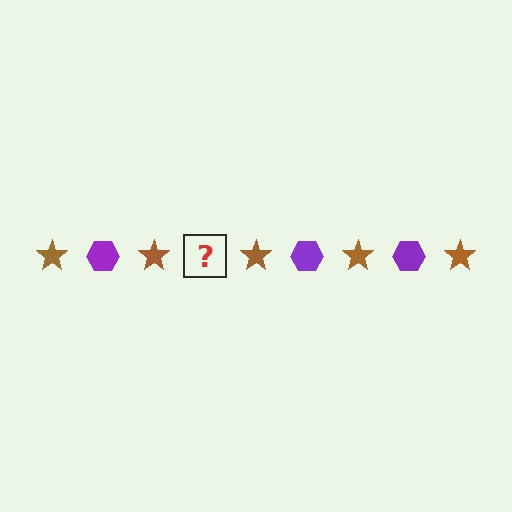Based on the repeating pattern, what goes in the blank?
The blank should be a purple hexagon.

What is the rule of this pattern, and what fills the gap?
The rule is that the pattern alternates between brown star and purple hexagon. The gap should be filled with a purple hexagon.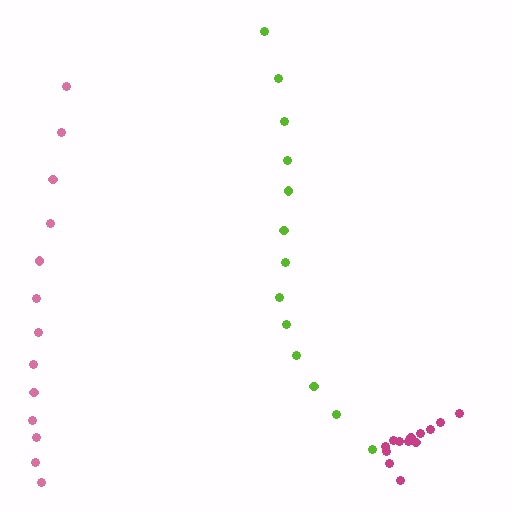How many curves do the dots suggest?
There are 3 distinct paths.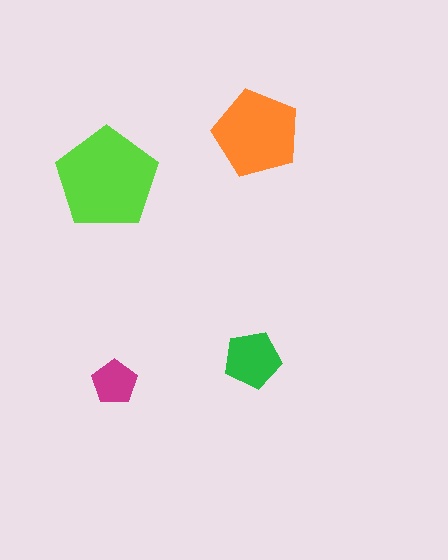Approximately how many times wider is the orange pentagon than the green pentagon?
About 1.5 times wider.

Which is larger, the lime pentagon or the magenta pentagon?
The lime one.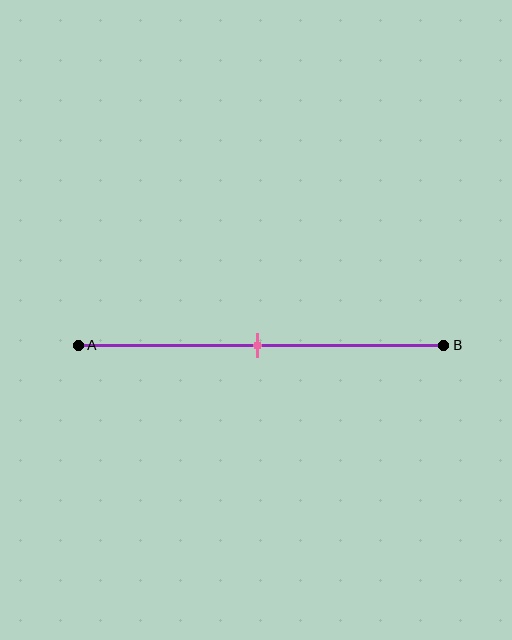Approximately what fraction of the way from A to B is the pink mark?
The pink mark is approximately 50% of the way from A to B.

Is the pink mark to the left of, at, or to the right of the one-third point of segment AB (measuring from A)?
The pink mark is to the right of the one-third point of segment AB.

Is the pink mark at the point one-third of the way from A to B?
No, the mark is at about 50% from A, not at the 33% one-third point.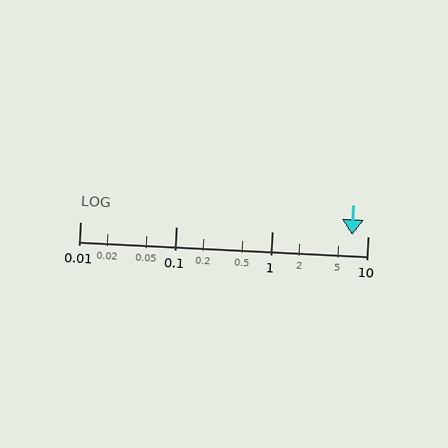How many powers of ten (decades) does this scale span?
The scale spans 3 decades, from 0.01 to 10.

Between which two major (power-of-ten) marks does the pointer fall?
The pointer is between 1 and 10.